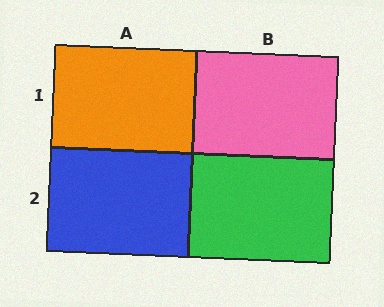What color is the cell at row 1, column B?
Pink.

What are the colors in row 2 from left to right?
Blue, green.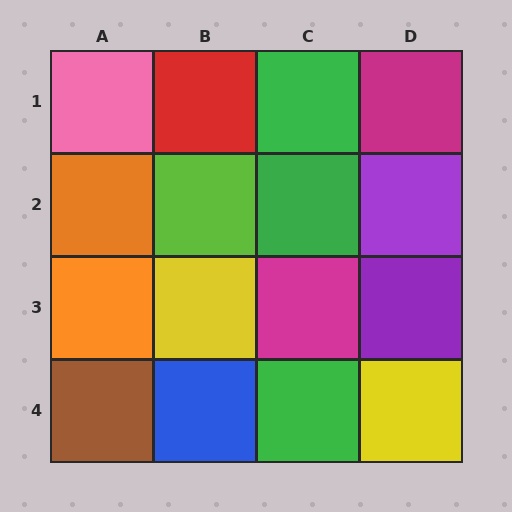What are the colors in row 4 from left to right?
Brown, blue, green, yellow.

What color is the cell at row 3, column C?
Magenta.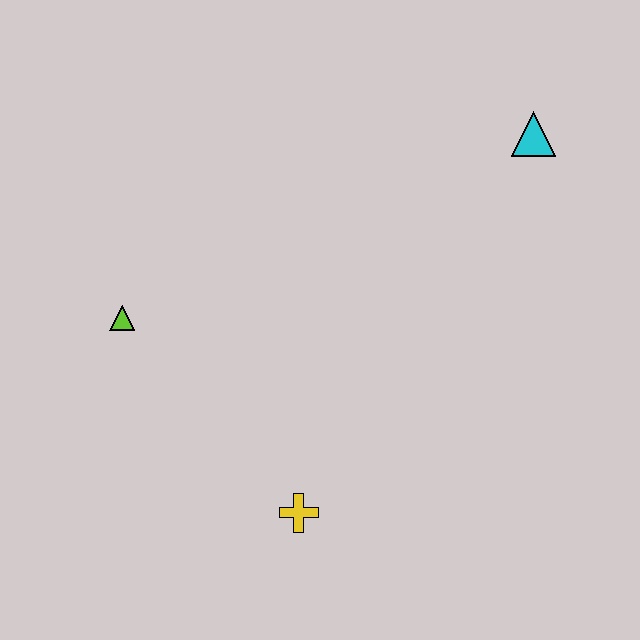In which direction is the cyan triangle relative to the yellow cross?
The cyan triangle is above the yellow cross.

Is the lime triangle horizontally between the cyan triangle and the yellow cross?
No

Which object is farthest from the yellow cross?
The cyan triangle is farthest from the yellow cross.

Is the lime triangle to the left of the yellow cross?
Yes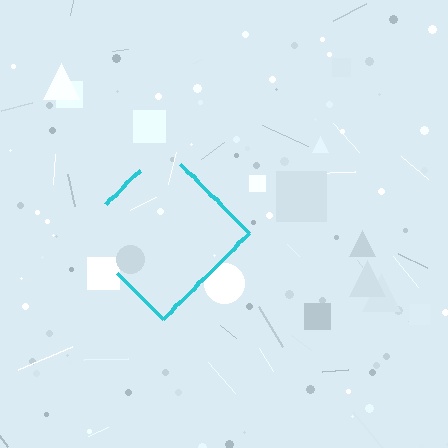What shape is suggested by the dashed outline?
The dashed outline suggests a diamond.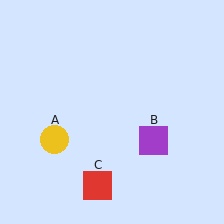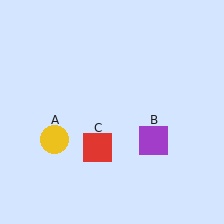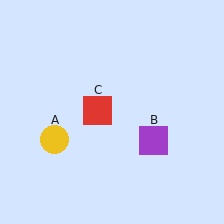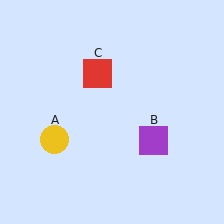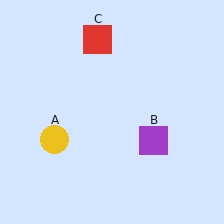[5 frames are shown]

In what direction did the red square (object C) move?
The red square (object C) moved up.